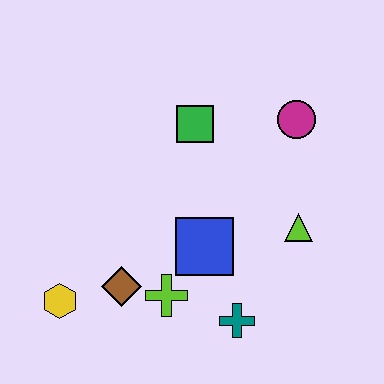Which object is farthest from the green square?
The yellow hexagon is farthest from the green square.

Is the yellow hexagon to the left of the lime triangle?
Yes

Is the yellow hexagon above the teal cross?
Yes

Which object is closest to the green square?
The magenta circle is closest to the green square.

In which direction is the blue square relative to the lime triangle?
The blue square is to the left of the lime triangle.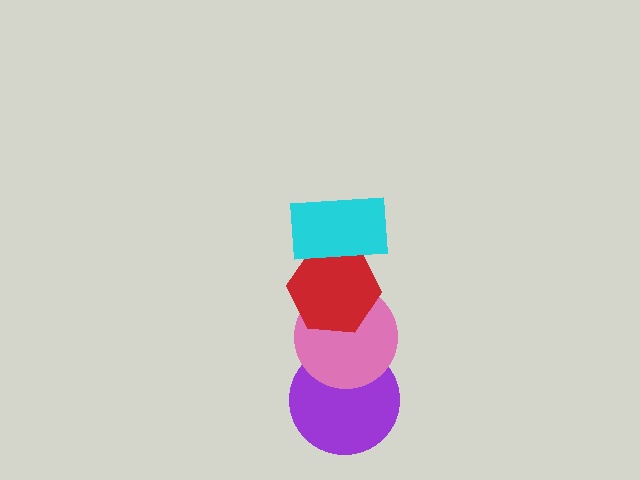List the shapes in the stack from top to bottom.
From top to bottom: the cyan rectangle, the red hexagon, the pink circle, the purple circle.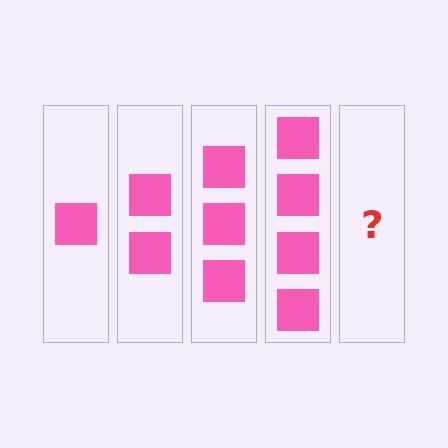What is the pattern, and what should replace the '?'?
The pattern is that each step adds one more square. The '?' should be 5 squares.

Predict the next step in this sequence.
The next step is 5 squares.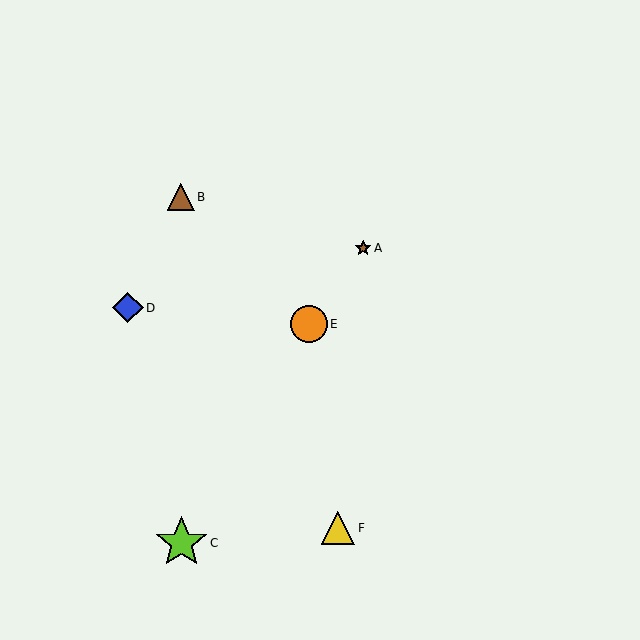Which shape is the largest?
The lime star (labeled C) is the largest.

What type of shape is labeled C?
Shape C is a lime star.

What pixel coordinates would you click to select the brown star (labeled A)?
Click at (363, 248) to select the brown star A.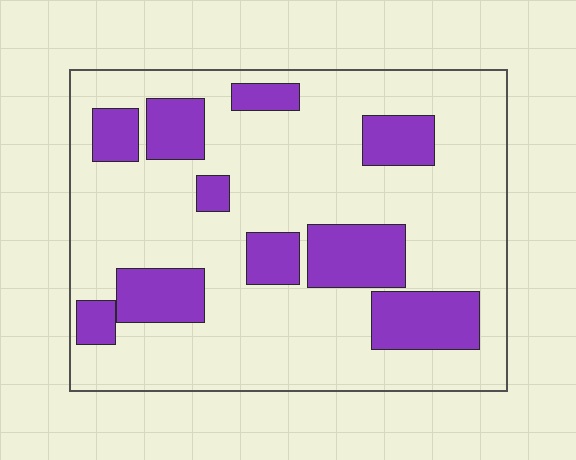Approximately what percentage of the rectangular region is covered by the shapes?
Approximately 25%.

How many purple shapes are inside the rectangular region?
10.